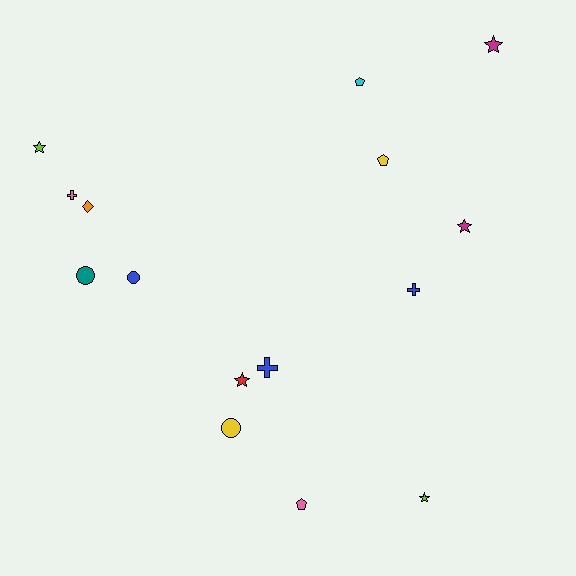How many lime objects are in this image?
There are 2 lime objects.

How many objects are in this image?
There are 15 objects.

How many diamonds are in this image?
There is 1 diamond.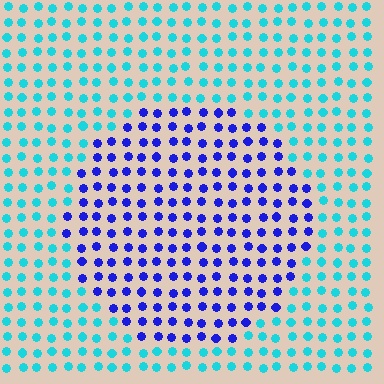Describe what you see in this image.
The image is filled with small cyan elements in a uniform arrangement. A circle-shaped region is visible where the elements are tinted to a slightly different hue, forming a subtle color boundary.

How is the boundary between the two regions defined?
The boundary is defined purely by a slight shift in hue (about 58 degrees). Spacing, size, and orientation are identical on both sides.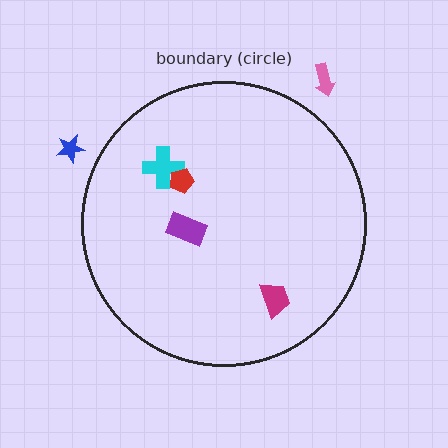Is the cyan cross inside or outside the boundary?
Inside.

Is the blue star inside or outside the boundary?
Outside.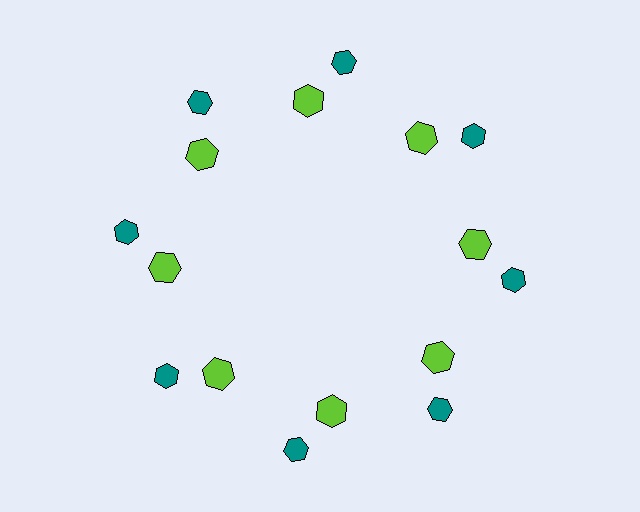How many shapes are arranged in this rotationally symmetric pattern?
There are 16 shapes, arranged in 8 groups of 2.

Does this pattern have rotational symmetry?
Yes, this pattern has 8-fold rotational symmetry. It looks the same after rotating 45 degrees around the center.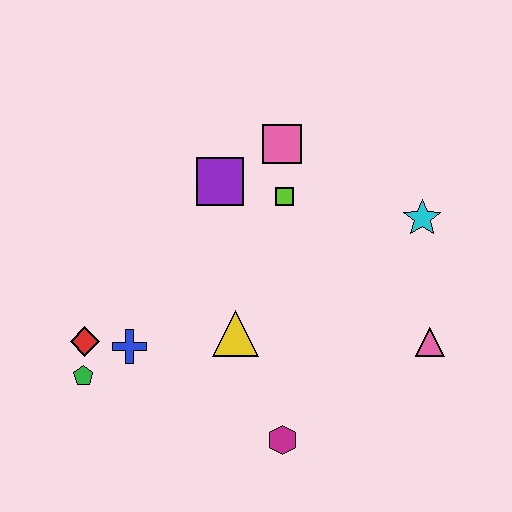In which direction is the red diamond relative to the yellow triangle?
The red diamond is to the left of the yellow triangle.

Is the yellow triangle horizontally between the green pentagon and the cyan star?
Yes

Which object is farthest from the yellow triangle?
The cyan star is farthest from the yellow triangle.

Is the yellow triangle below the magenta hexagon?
No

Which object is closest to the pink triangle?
The cyan star is closest to the pink triangle.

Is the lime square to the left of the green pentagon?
No